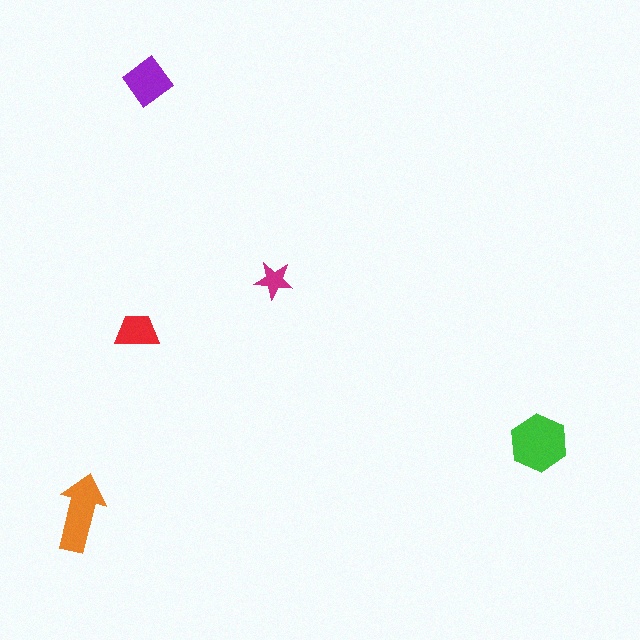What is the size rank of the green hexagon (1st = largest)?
1st.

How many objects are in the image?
There are 5 objects in the image.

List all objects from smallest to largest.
The magenta star, the red trapezoid, the purple diamond, the orange arrow, the green hexagon.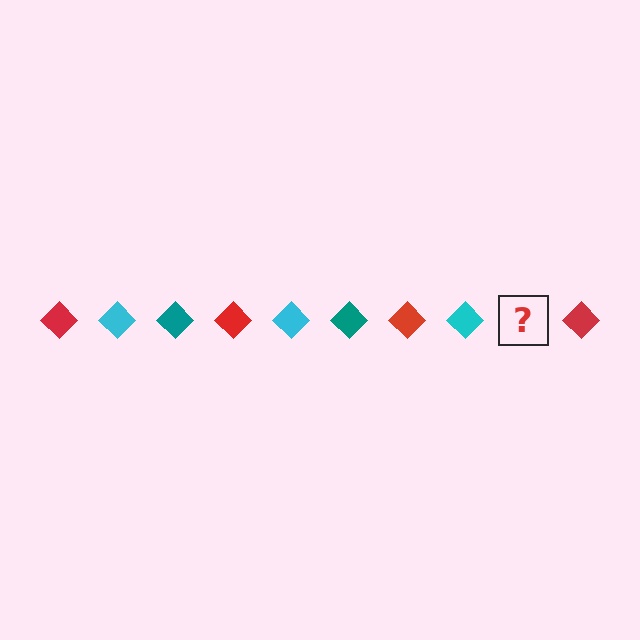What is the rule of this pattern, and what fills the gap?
The rule is that the pattern cycles through red, cyan, teal diamonds. The gap should be filled with a teal diamond.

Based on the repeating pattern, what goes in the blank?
The blank should be a teal diamond.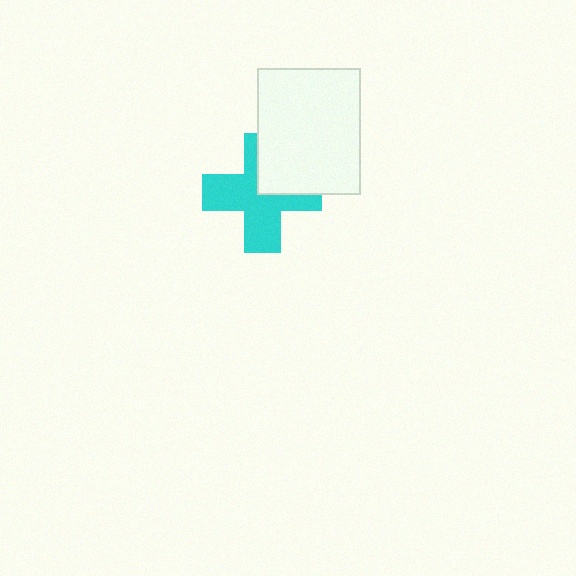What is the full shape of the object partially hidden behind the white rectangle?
The partially hidden object is a cyan cross.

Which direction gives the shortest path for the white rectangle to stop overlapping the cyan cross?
Moving toward the upper-right gives the shortest separation.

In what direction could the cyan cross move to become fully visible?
The cyan cross could move toward the lower-left. That would shift it out from behind the white rectangle entirely.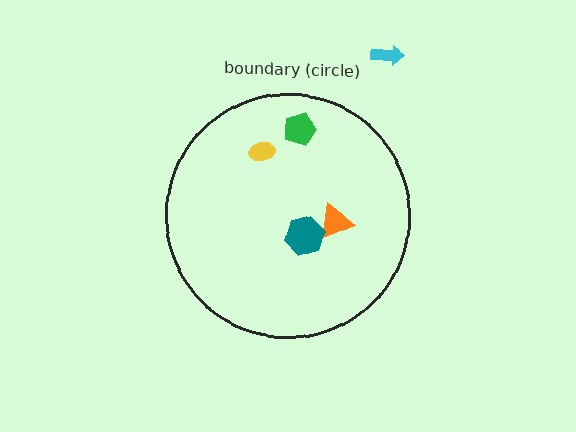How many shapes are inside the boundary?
4 inside, 1 outside.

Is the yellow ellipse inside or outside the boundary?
Inside.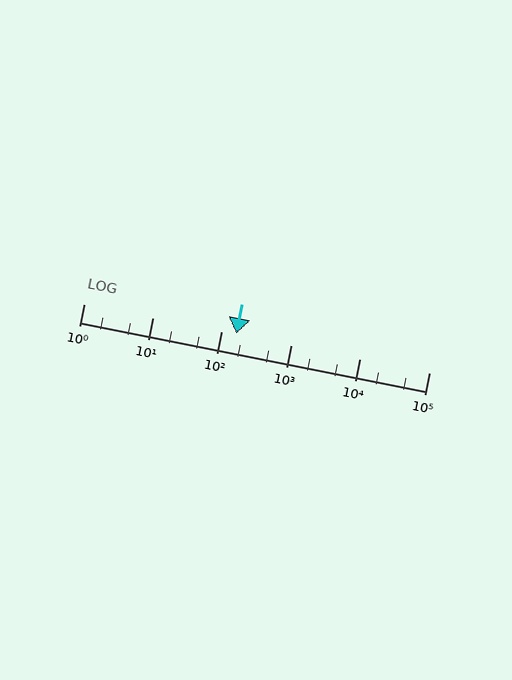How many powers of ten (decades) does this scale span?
The scale spans 5 decades, from 1 to 100000.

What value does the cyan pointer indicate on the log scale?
The pointer indicates approximately 160.